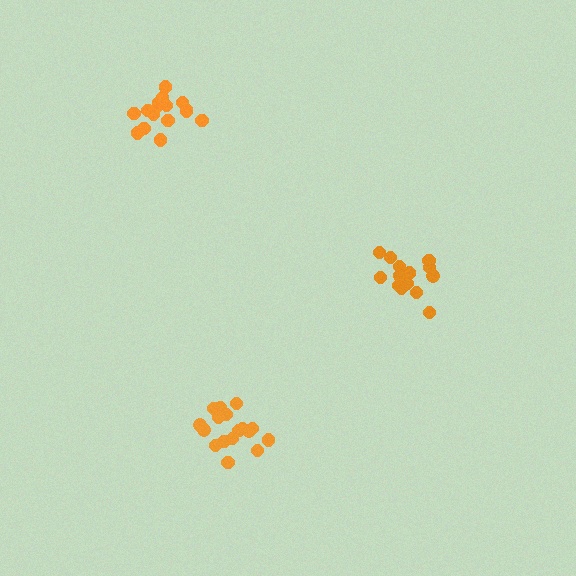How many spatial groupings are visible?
There are 3 spatial groupings.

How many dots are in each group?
Group 1: 18 dots, Group 2: 18 dots, Group 3: 16 dots (52 total).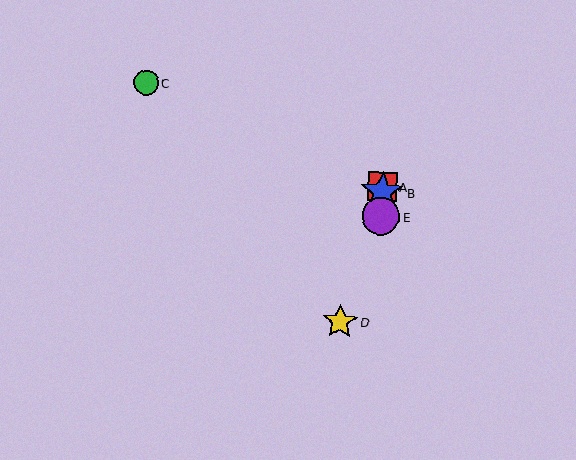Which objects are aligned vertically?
Objects A, B, E are aligned vertically.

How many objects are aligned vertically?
3 objects (A, B, E) are aligned vertically.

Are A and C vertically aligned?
No, A is at x≈382 and C is at x≈146.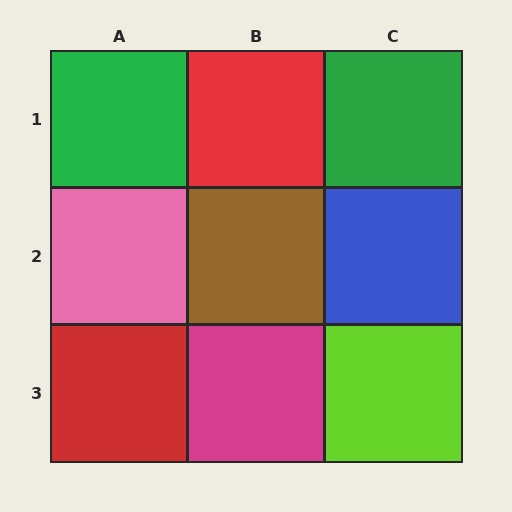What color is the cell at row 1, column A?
Green.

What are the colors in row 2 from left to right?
Pink, brown, blue.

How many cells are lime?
1 cell is lime.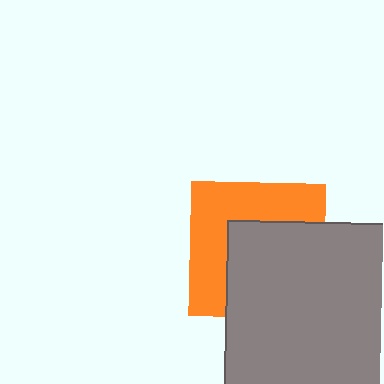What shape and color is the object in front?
The object in front is a gray rectangle.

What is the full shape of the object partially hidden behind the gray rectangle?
The partially hidden object is an orange square.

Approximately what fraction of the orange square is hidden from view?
Roughly 52% of the orange square is hidden behind the gray rectangle.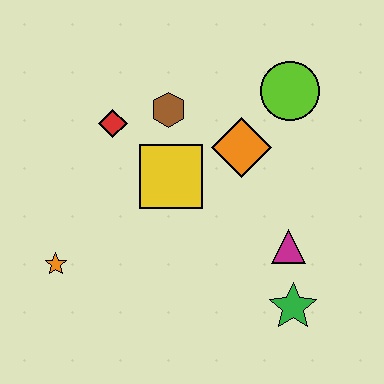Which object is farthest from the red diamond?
The green star is farthest from the red diamond.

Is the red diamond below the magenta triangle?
No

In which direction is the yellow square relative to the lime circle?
The yellow square is to the left of the lime circle.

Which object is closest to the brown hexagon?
The red diamond is closest to the brown hexagon.